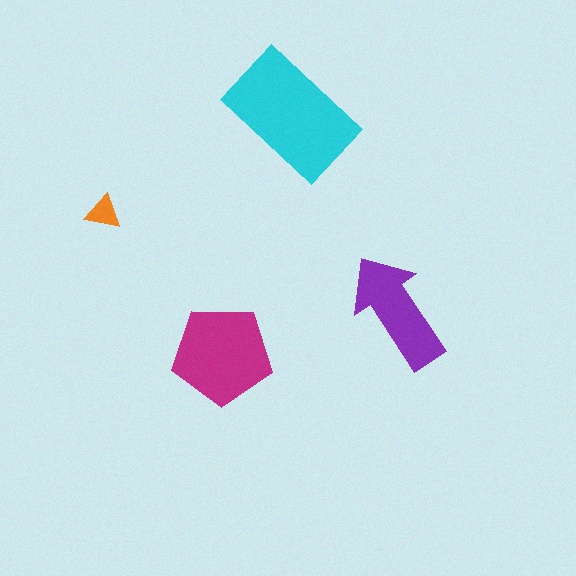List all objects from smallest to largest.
The orange triangle, the purple arrow, the magenta pentagon, the cyan rectangle.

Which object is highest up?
The cyan rectangle is topmost.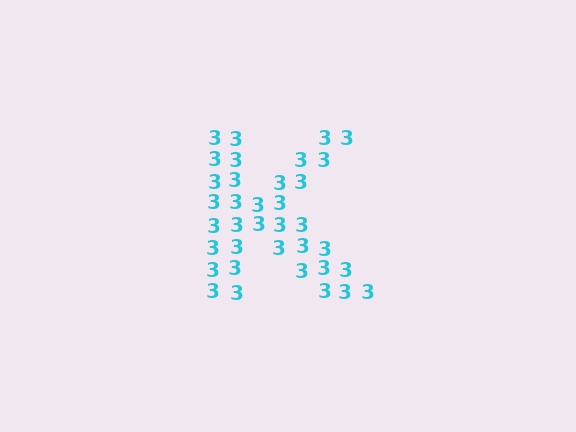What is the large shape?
The large shape is the letter K.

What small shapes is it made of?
It is made of small digit 3's.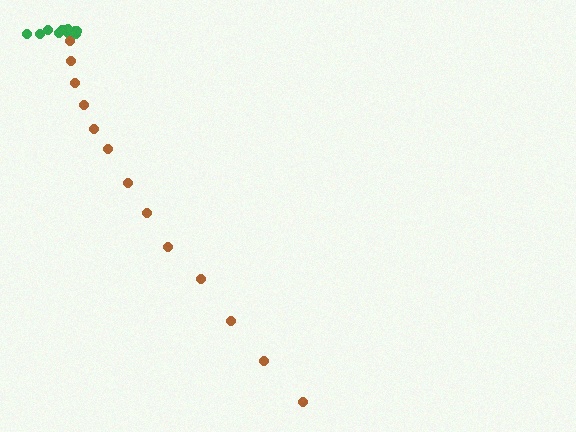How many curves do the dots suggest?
There are 2 distinct paths.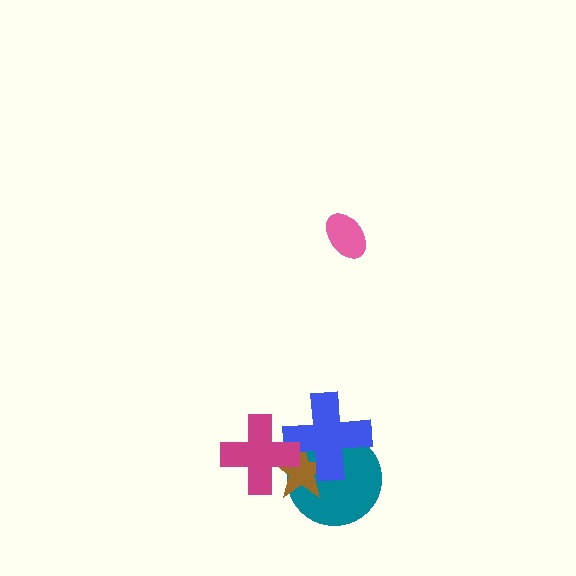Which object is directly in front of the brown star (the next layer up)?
The blue cross is directly in front of the brown star.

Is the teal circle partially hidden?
Yes, it is partially covered by another shape.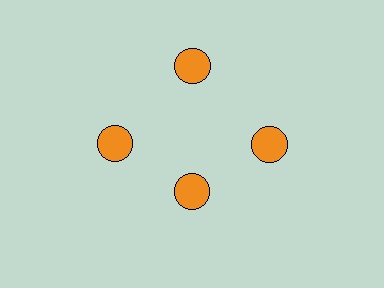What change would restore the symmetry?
The symmetry would be restored by moving it outward, back onto the ring so that all 4 circles sit at equal angles and equal distance from the center.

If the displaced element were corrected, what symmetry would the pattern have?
It would have 4-fold rotational symmetry — the pattern would map onto itself every 90 degrees.